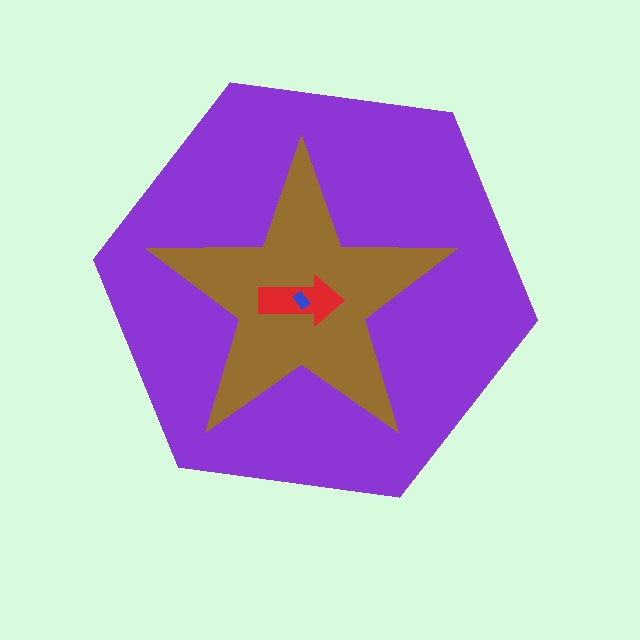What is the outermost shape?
The purple hexagon.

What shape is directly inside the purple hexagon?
The brown star.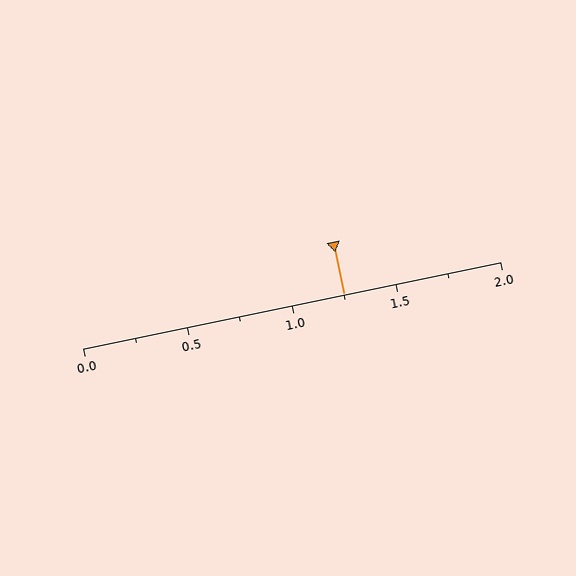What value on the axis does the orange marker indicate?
The marker indicates approximately 1.25.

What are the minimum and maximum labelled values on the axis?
The axis runs from 0.0 to 2.0.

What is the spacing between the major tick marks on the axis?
The major ticks are spaced 0.5 apart.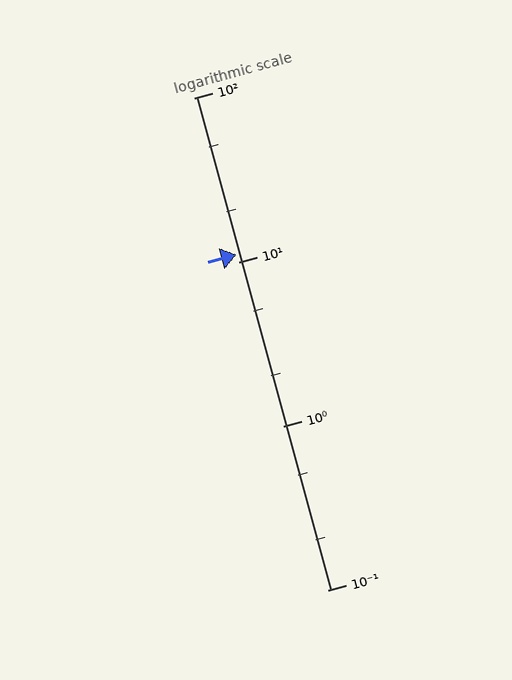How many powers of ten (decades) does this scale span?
The scale spans 3 decades, from 0.1 to 100.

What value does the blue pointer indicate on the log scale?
The pointer indicates approximately 11.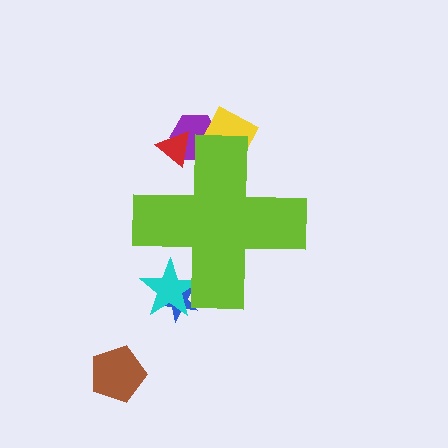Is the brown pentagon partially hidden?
No, the brown pentagon is fully visible.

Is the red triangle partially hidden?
Yes, the red triangle is partially hidden behind the lime cross.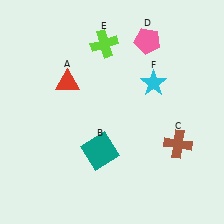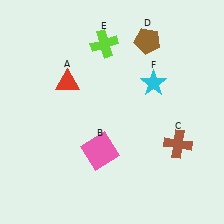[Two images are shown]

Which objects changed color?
B changed from teal to pink. D changed from pink to brown.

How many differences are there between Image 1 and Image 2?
There are 2 differences between the two images.